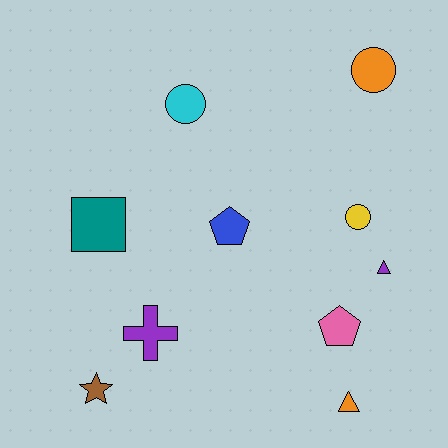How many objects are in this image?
There are 10 objects.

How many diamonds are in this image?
There are no diamonds.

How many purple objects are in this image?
There are 2 purple objects.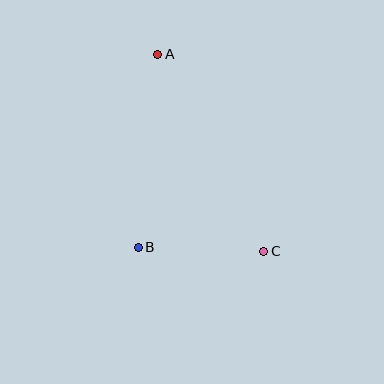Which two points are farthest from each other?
Points A and C are farthest from each other.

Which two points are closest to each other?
Points B and C are closest to each other.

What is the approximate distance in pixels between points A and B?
The distance between A and B is approximately 194 pixels.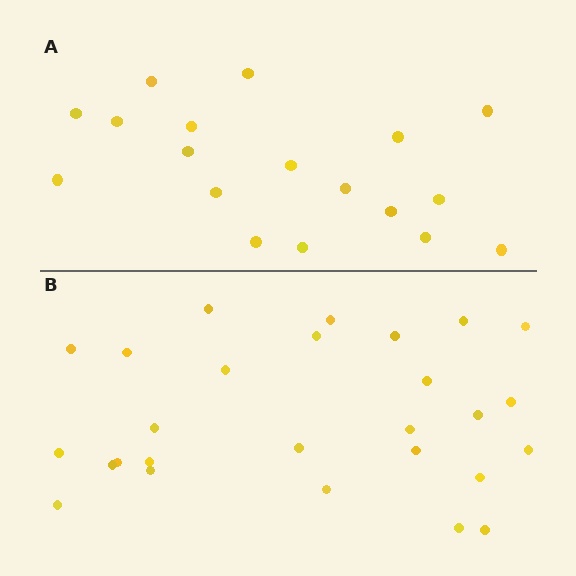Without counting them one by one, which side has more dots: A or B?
Region B (the bottom region) has more dots.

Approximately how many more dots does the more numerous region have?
Region B has roughly 8 or so more dots than region A.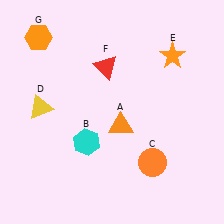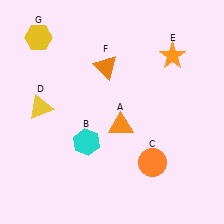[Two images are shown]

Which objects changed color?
F changed from red to orange. G changed from orange to yellow.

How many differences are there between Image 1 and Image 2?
There are 2 differences between the two images.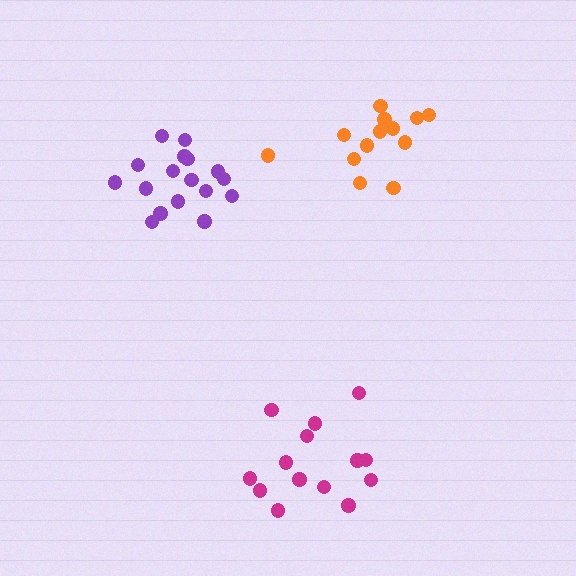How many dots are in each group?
Group 1: 17 dots, Group 2: 13 dots, Group 3: 14 dots (44 total).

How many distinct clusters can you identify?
There are 3 distinct clusters.